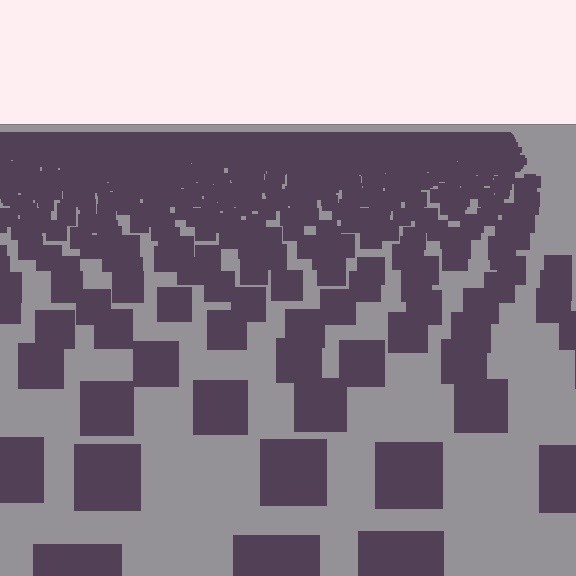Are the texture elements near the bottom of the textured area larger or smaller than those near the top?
Larger. Near the bottom, elements are closer to the viewer and appear at a bigger on-screen size.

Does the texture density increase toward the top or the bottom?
Density increases toward the top.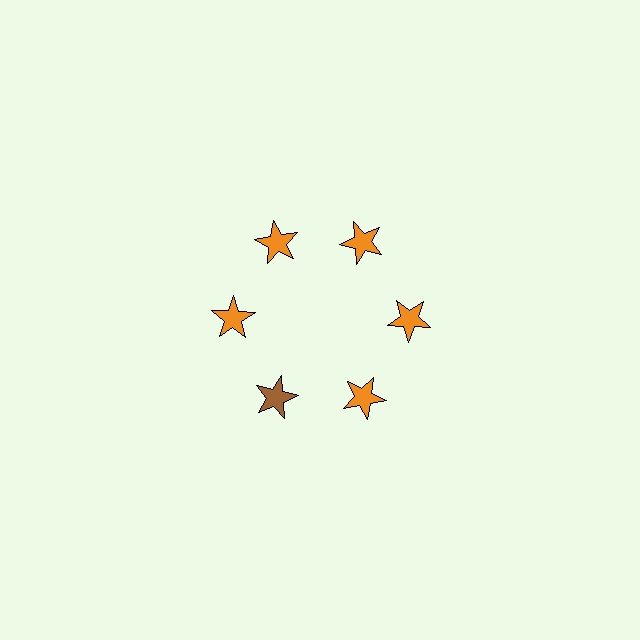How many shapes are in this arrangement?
There are 6 shapes arranged in a ring pattern.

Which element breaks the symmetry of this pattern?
The brown star at roughly the 7 o'clock position breaks the symmetry. All other shapes are orange stars.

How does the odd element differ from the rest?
It has a different color: brown instead of orange.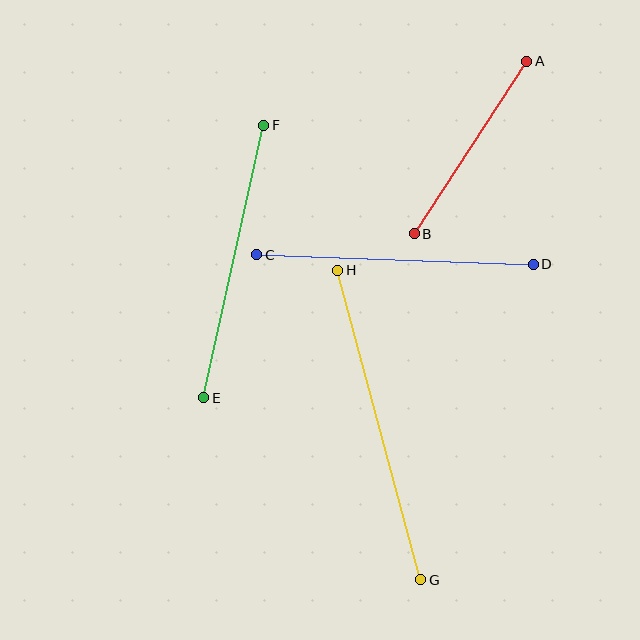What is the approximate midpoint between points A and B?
The midpoint is at approximately (471, 148) pixels.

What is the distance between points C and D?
The distance is approximately 277 pixels.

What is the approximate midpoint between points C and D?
The midpoint is at approximately (395, 260) pixels.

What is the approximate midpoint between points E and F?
The midpoint is at approximately (234, 261) pixels.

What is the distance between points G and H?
The distance is approximately 320 pixels.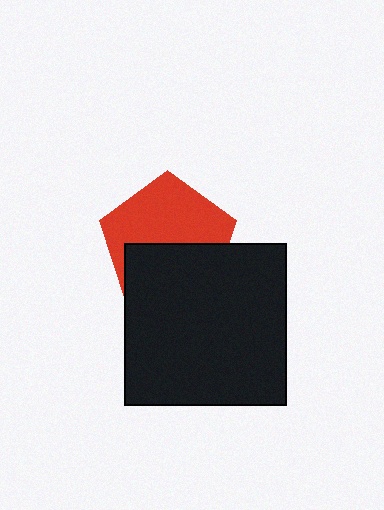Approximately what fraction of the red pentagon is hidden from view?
Roughly 45% of the red pentagon is hidden behind the black square.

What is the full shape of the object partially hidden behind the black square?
The partially hidden object is a red pentagon.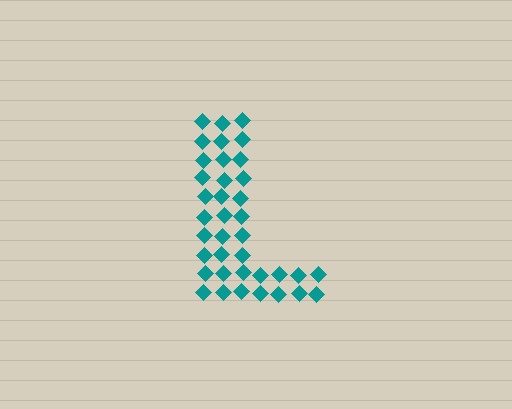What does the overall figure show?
The overall figure shows the letter L.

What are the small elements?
The small elements are diamonds.